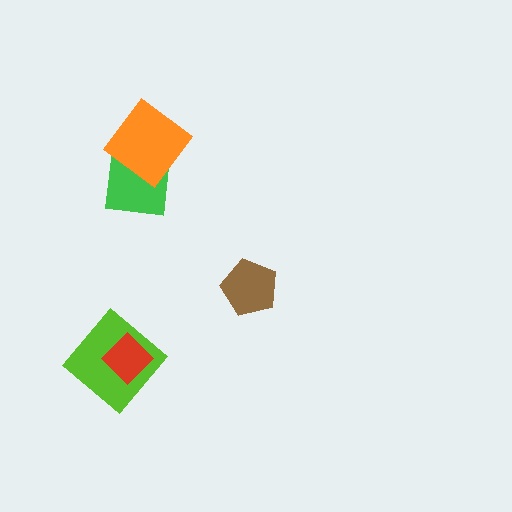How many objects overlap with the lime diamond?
1 object overlaps with the lime diamond.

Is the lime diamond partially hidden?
Yes, it is partially covered by another shape.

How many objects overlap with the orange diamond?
1 object overlaps with the orange diamond.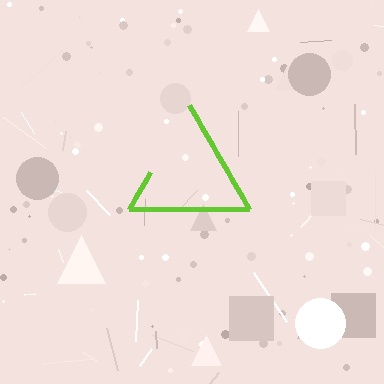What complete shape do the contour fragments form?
The contour fragments form a triangle.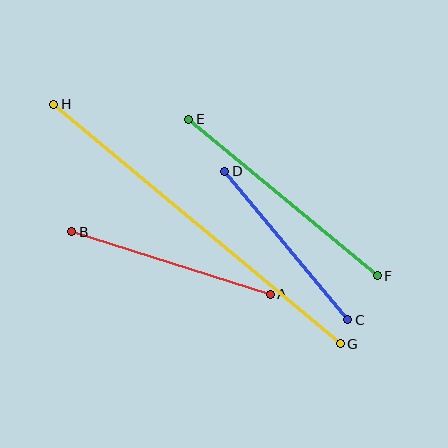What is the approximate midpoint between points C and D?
The midpoint is at approximately (286, 246) pixels.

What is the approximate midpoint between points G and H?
The midpoint is at approximately (197, 224) pixels.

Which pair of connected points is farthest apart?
Points G and H are farthest apart.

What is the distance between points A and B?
The distance is approximately 209 pixels.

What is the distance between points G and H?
The distance is approximately 373 pixels.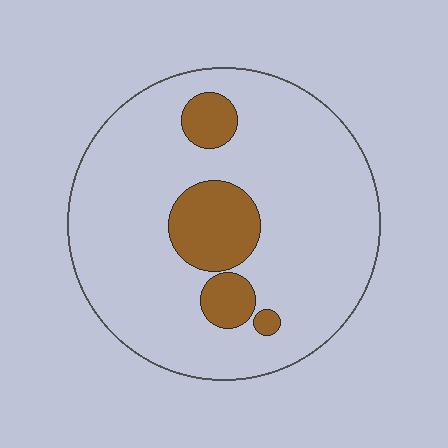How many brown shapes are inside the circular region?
4.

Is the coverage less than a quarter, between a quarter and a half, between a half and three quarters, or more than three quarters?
Less than a quarter.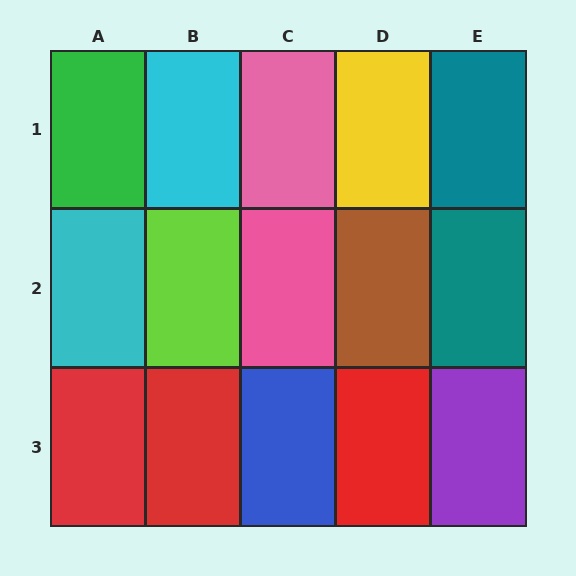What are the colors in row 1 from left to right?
Green, cyan, pink, yellow, teal.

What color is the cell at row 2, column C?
Pink.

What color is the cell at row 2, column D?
Brown.